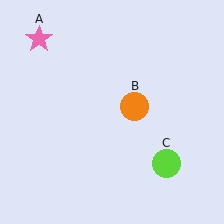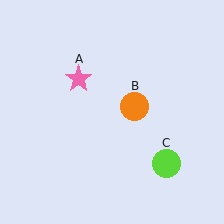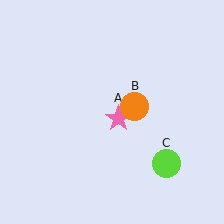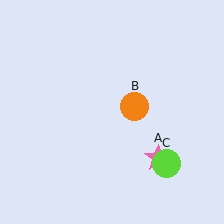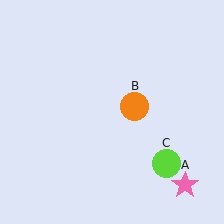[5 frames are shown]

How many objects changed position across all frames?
1 object changed position: pink star (object A).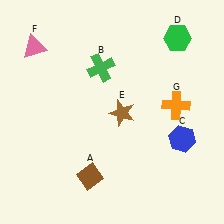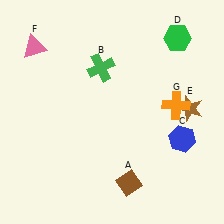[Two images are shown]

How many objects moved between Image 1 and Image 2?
2 objects moved between the two images.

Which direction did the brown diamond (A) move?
The brown diamond (A) moved right.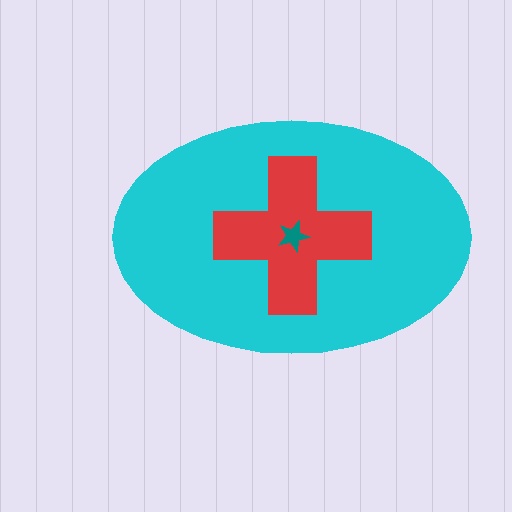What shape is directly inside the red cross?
The teal star.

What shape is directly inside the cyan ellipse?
The red cross.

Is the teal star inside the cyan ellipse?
Yes.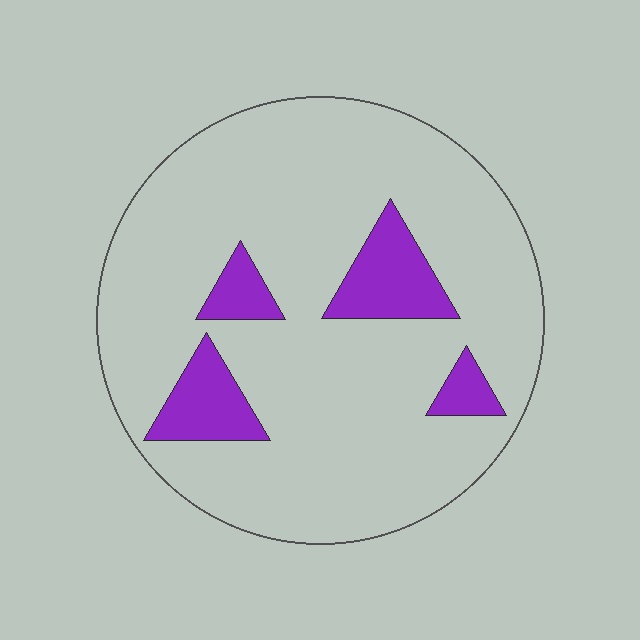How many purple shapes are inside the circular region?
4.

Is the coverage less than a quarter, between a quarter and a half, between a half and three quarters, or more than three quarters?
Less than a quarter.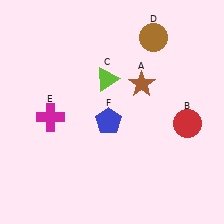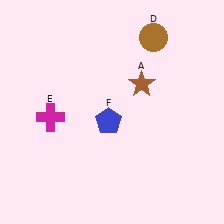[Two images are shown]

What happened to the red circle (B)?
The red circle (B) was removed in Image 2. It was in the bottom-right area of Image 1.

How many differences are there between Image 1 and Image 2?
There are 2 differences between the two images.